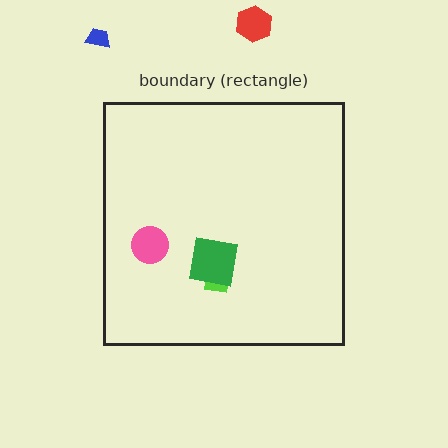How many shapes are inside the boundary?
3 inside, 2 outside.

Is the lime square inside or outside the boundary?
Inside.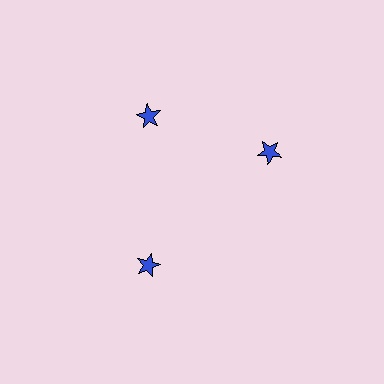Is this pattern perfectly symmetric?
No. The 3 blue stars are arranged in a ring, but one element near the 3 o'clock position is rotated out of alignment along the ring, breaking the 3-fold rotational symmetry.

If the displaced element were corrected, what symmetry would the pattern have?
It would have 3-fold rotational symmetry — the pattern would map onto itself every 120 degrees.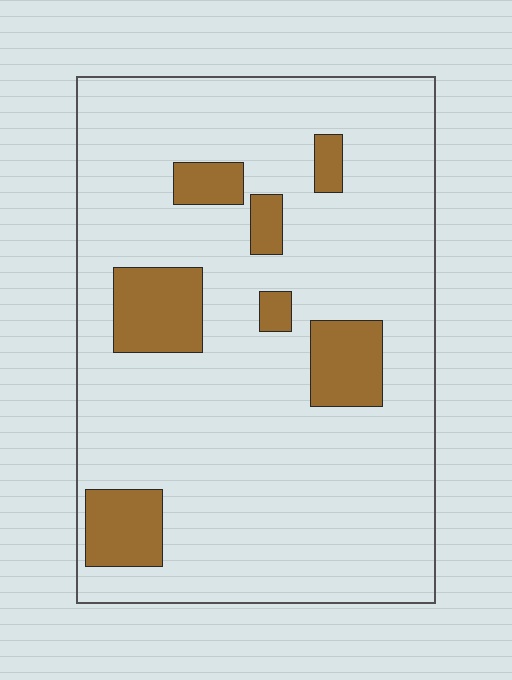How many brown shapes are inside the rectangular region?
7.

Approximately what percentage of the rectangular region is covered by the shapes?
Approximately 15%.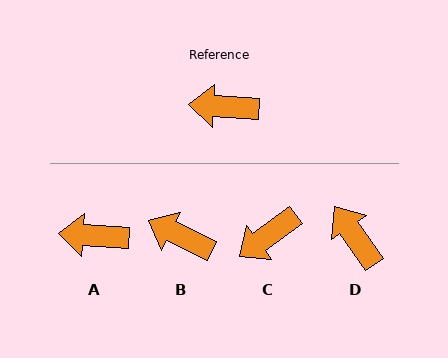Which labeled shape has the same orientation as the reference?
A.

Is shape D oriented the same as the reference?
No, it is off by about 52 degrees.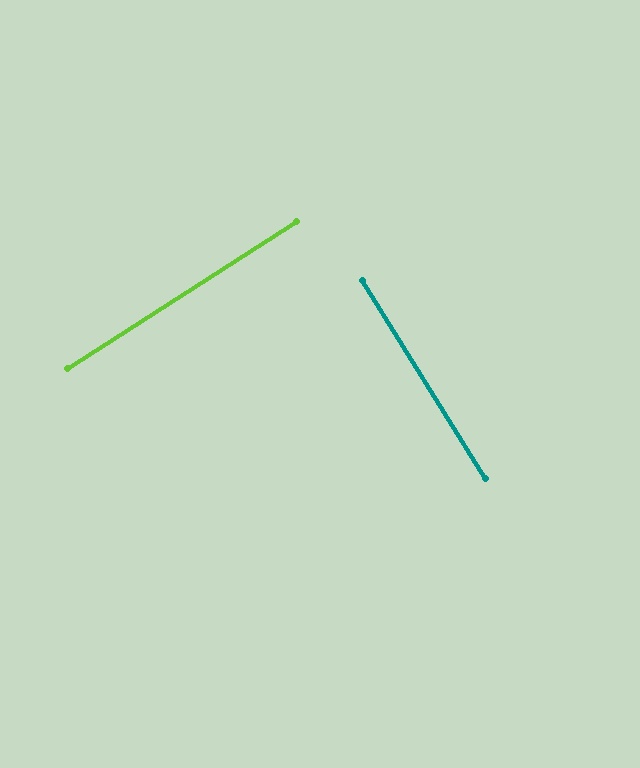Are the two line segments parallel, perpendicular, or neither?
Perpendicular — they meet at approximately 89°.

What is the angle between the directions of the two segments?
Approximately 89 degrees.